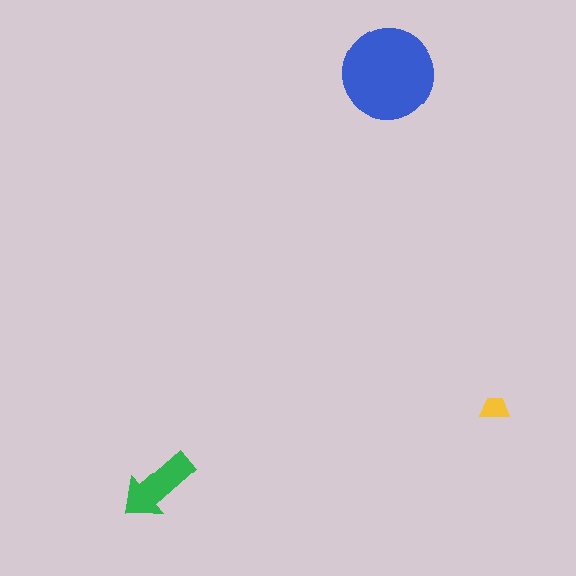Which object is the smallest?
The yellow trapezoid.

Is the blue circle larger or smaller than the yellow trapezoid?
Larger.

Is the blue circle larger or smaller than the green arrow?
Larger.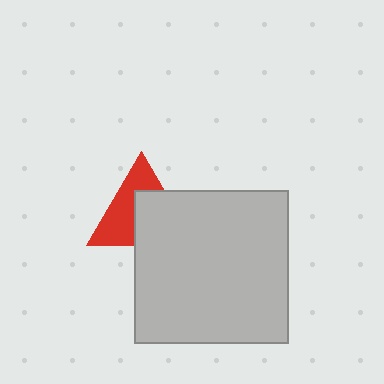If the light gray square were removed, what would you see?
You would see the complete red triangle.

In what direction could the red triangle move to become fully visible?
The red triangle could move toward the upper-left. That would shift it out from behind the light gray square entirely.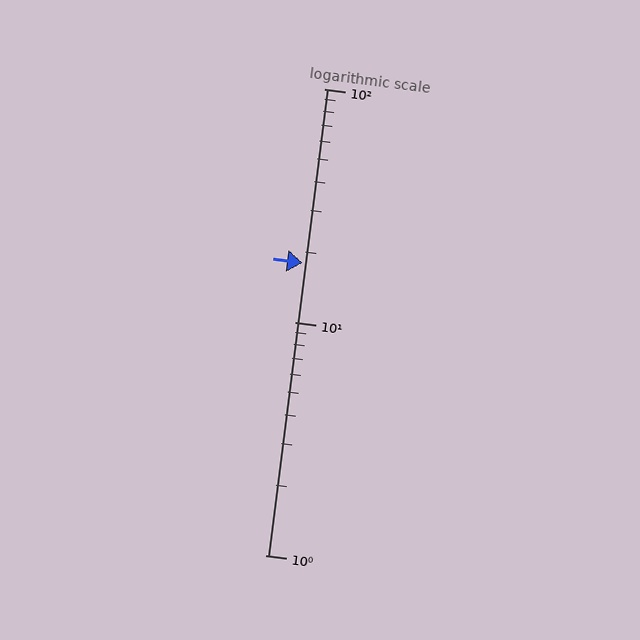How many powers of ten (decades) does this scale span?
The scale spans 2 decades, from 1 to 100.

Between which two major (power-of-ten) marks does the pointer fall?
The pointer is between 10 and 100.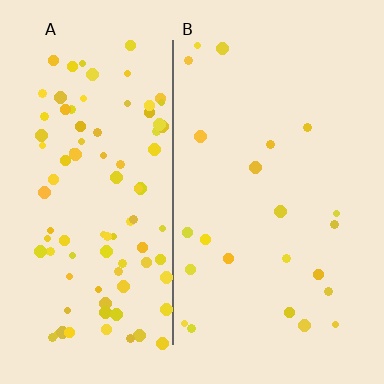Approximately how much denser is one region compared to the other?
Approximately 4.2× — region A over region B.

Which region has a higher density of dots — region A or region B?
A (the left).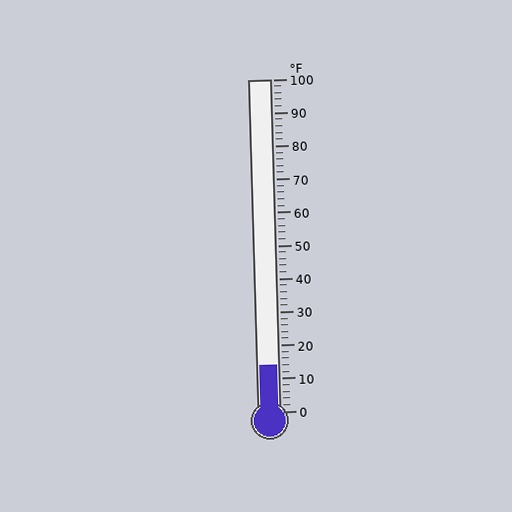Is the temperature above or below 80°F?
The temperature is below 80°F.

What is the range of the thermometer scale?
The thermometer scale ranges from 0°F to 100°F.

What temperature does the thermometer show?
The thermometer shows approximately 14°F.